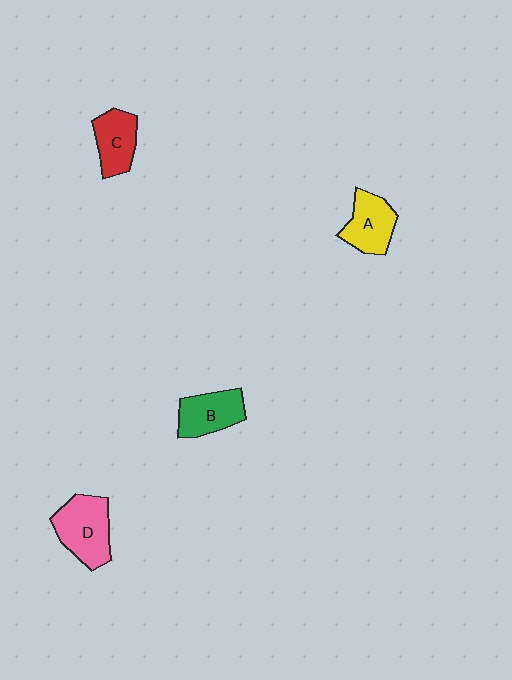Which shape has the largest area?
Shape D (pink).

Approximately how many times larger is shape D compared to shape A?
Approximately 1.3 times.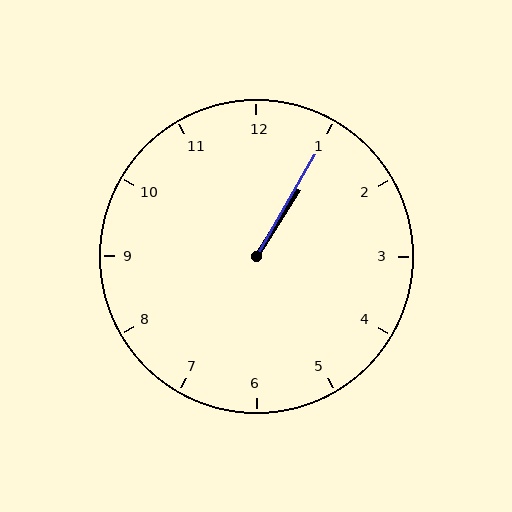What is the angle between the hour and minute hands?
Approximately 2 degrees.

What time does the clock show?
1:05.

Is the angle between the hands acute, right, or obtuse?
It is acute.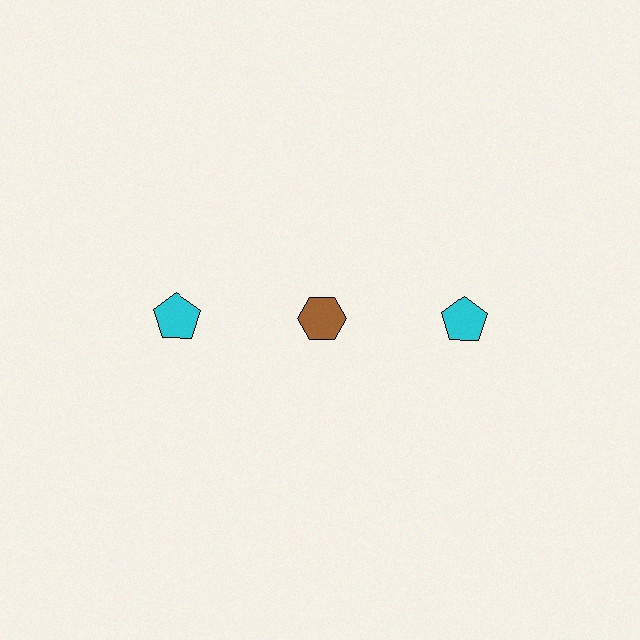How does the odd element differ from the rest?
It differs in both color (brown instead of cyan) and shape (hexagon instead of pentagon).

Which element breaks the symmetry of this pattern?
The brown hexagon in the top row, second from left column breaks the symmetry. All other shapes are cyan pentagons.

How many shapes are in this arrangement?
There are 3 shapes arranged in a grid pattern.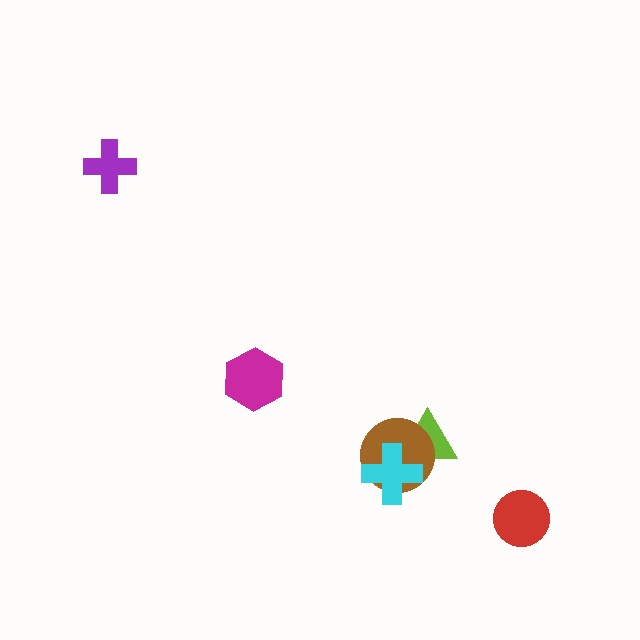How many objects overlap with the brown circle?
2 objects overlap with the brown circle.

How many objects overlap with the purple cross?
0 objects overlap with the purple cross.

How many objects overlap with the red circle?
0 objects overlap with the red circle.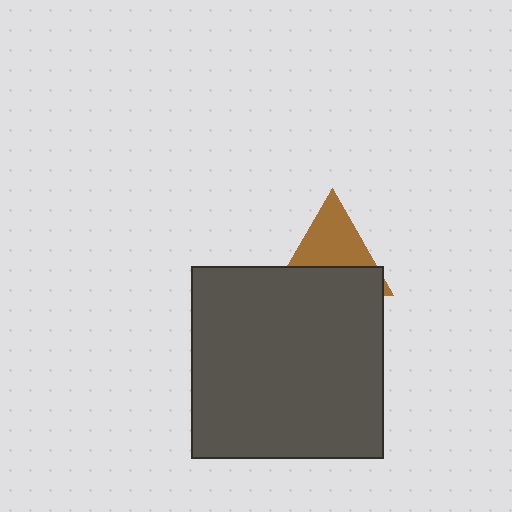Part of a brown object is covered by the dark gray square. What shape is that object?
It is a triangle.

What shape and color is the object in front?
The object in front is a dark gray square.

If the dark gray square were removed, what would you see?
You would see the complete brown triangle.